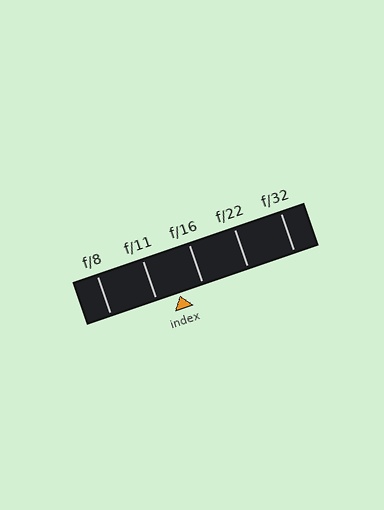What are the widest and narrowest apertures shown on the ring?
The widest aperture shown is f/8 and the narrowest is f/32.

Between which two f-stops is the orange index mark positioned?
The index mark is between f/11 and f/16.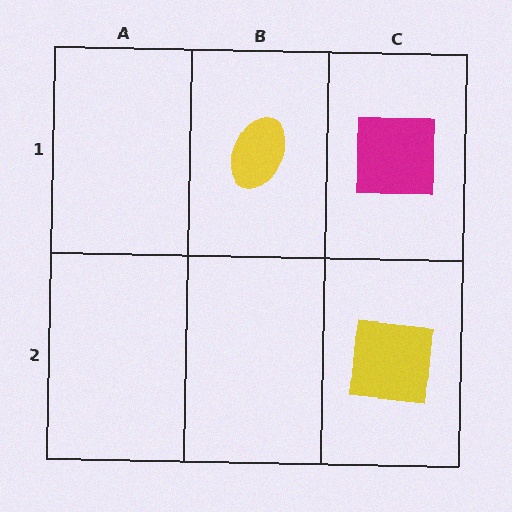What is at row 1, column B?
A yellow ellipse.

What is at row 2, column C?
A yellow square.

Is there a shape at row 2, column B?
No, that cell is empty.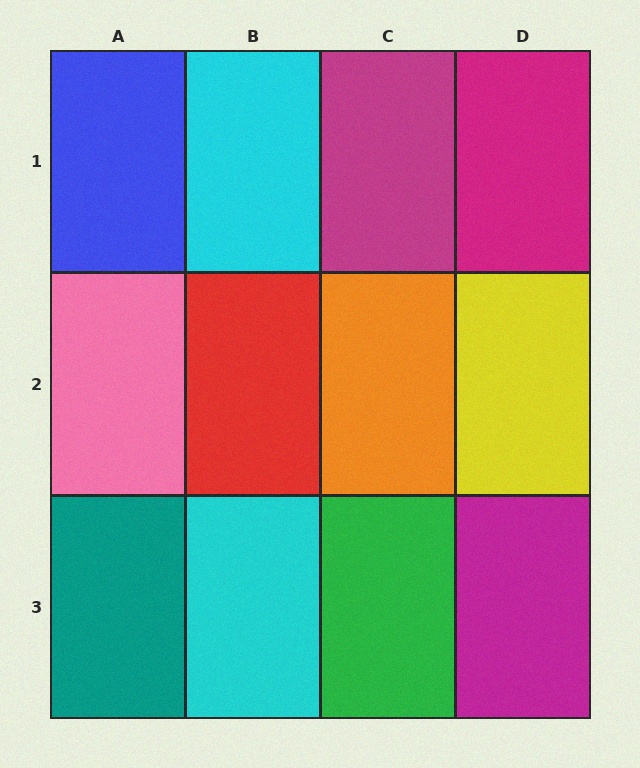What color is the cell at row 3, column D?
Magenta.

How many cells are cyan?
2 cells are cyan.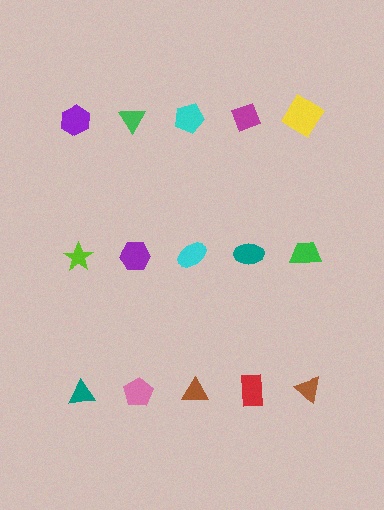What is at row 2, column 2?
A purple hexagon.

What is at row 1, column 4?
A magenta diamond.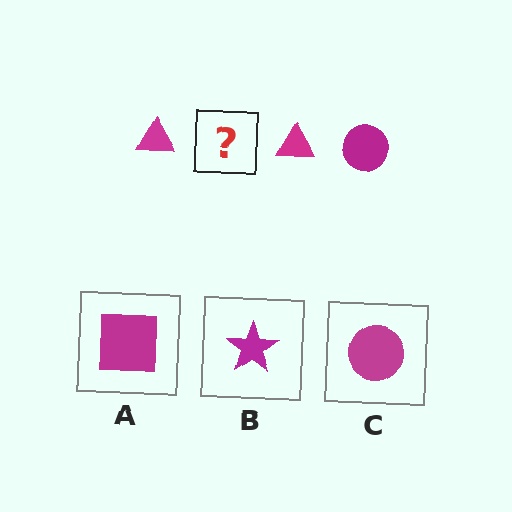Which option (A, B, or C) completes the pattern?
C.